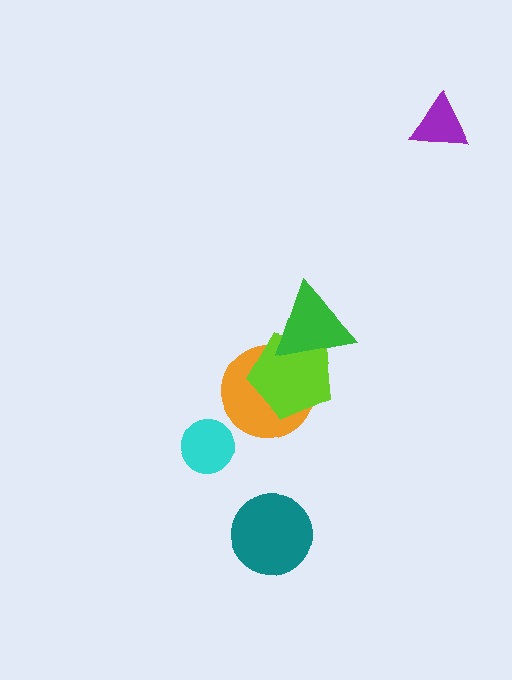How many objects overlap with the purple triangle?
0 objects overlap with the purple triangle.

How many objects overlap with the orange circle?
2 objects overlap with the orange circle.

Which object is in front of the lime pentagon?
The green triangle is in front of the lime pentagon.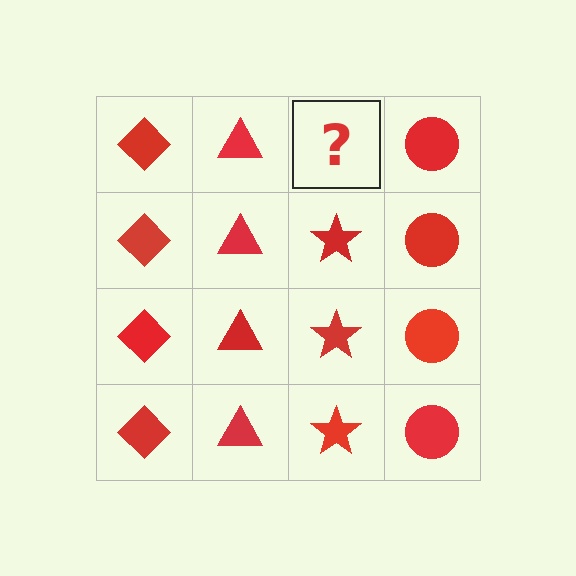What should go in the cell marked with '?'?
The missing cell should contain a red star.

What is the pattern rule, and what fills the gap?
The rule is that each column has a consistent shape. The gap should be filled with a red star.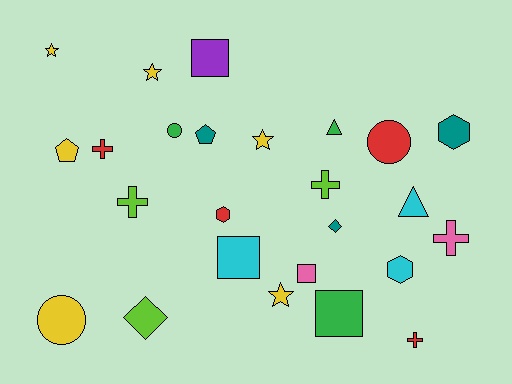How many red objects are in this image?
There are 4 red objects.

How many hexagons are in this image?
There are 3 hexagons.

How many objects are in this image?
There are 25 objects.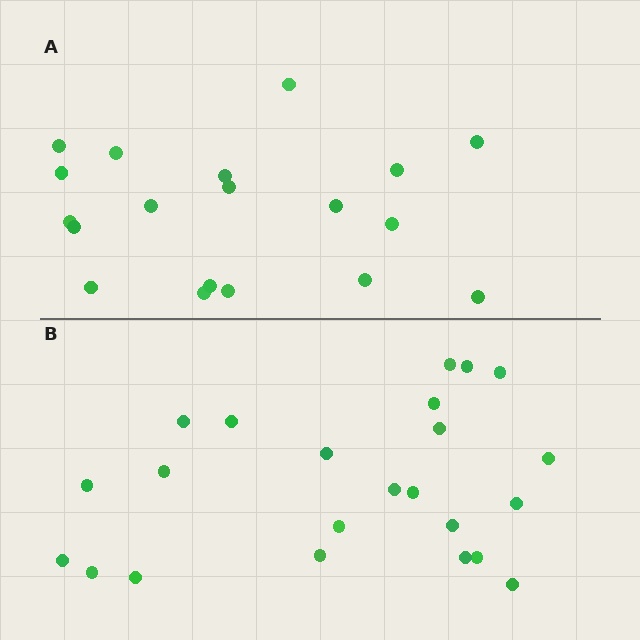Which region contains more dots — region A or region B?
Region B (the bottom region) has more dots.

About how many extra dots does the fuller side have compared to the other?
Region B has about 4 more dots than region A.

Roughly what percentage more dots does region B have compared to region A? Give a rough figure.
About 20% more.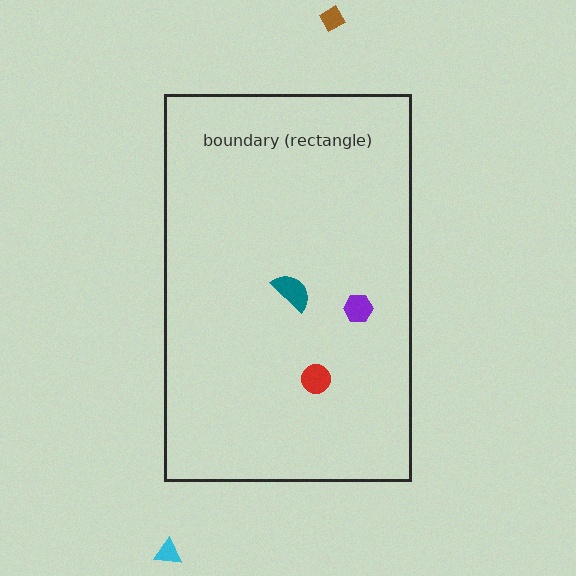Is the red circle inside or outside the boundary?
Inside.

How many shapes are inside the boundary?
3 inside, 2 outside.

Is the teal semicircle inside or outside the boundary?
Inside.